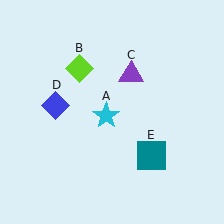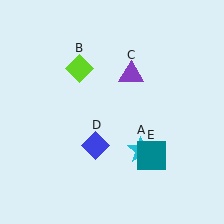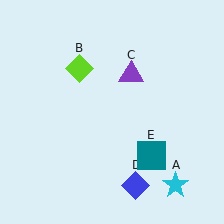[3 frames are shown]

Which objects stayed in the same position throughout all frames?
Lime diamond (object B) and purple triangle (object C) and teal square (object E) remained stationary.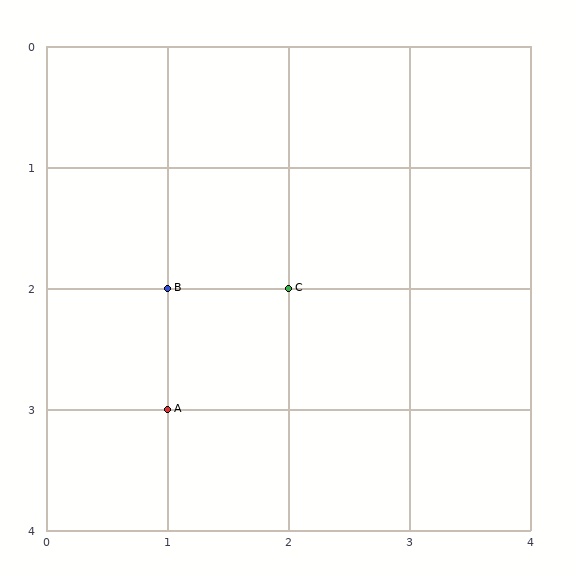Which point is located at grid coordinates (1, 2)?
Point B is at (1, 2).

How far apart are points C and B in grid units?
Points C and B are 1 column apart.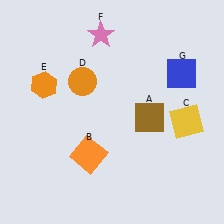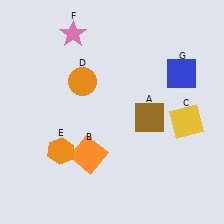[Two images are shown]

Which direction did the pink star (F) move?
The pink star (F) moved left.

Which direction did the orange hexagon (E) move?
The orange hexagon (E) moved down.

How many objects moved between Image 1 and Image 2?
2 objects moved between the two images.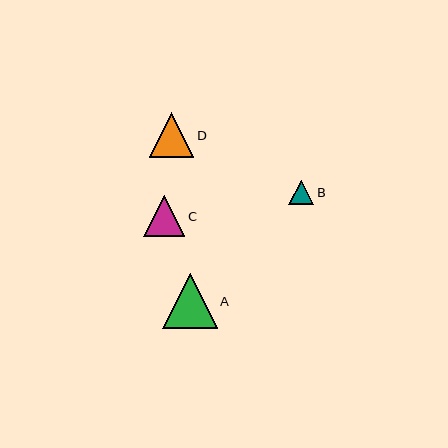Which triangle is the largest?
Triangle A is the largest with a size of approximately 54 pixels.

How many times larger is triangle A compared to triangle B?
Triangle A is approximately 2.2 times the size of triangle B.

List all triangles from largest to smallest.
From largest to smallest: A, D, C, B.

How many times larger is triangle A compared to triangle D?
Triangle A is approximately 1.2 times the size of triangle D.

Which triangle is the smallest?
Triangle B is the smallest with a size of approximately 25 pixels.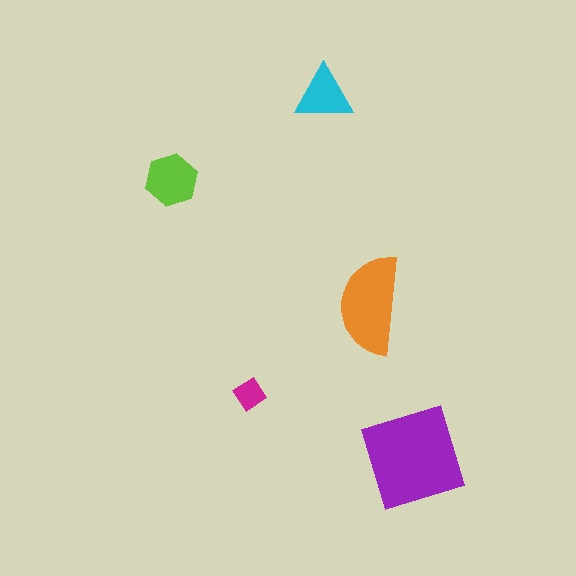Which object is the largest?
The purple square.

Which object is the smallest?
The magenta diamond.